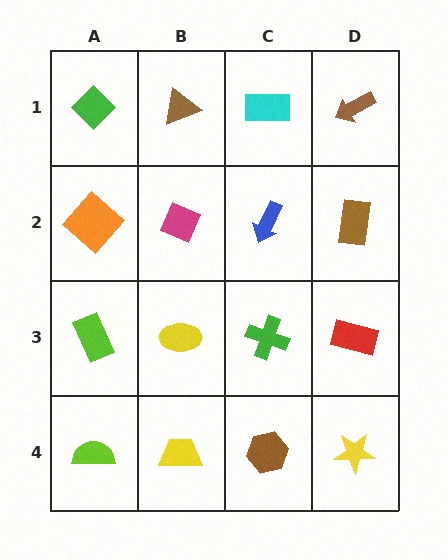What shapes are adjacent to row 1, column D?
A brown rectangle (row 2, column D), a cyan rectangle (row 1, column C).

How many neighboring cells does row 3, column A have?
3.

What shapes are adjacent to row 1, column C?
A blue arrow (row 2, column C), a brown triangle (row 1, column B), a brown arrow (row 1, column D).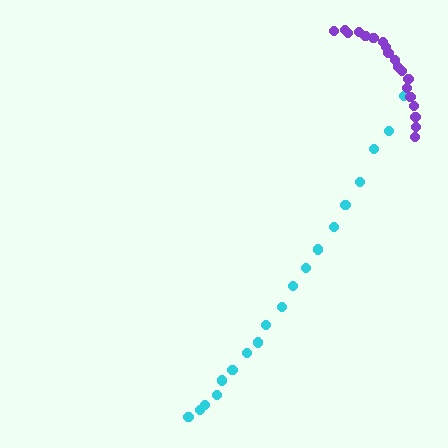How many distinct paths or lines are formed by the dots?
There are 2 distinct paths.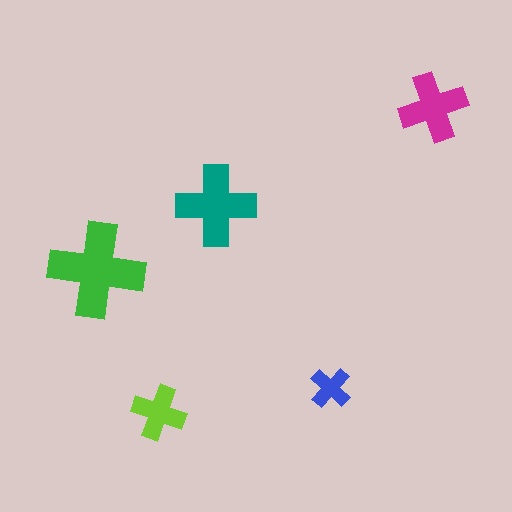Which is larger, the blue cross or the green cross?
The green one.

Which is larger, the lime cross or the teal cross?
The teal one.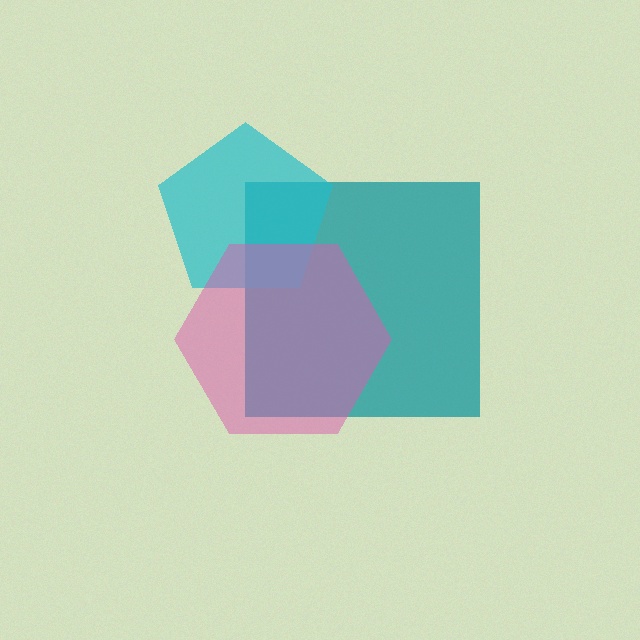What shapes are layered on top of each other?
The layered shapes are: a teal square, a cyan pentagon, a pink hexagon.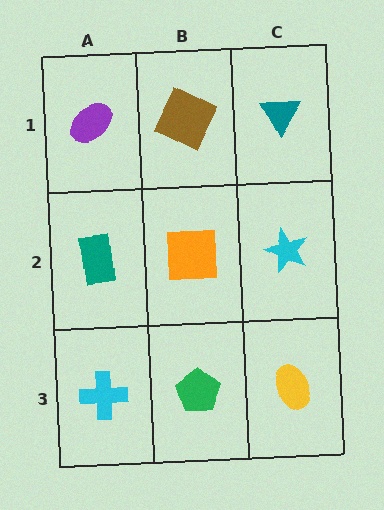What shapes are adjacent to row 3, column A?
A teal rectangle (row 2, column A), a green pentagon (row 3, column B).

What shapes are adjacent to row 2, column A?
A purple ellipse (row 1, column A), a cyan cross (row 3, column A), an orange square (row 2, column B).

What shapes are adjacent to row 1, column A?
A teal rectangle (row 2, column A), a brown square (row 1, column B).